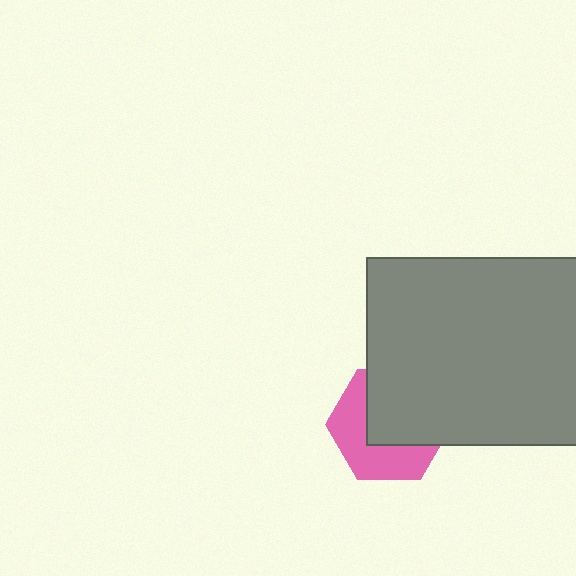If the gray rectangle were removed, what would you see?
You would see the complete pink hexagon.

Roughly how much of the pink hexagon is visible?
About half of it is visible (roughly 47%).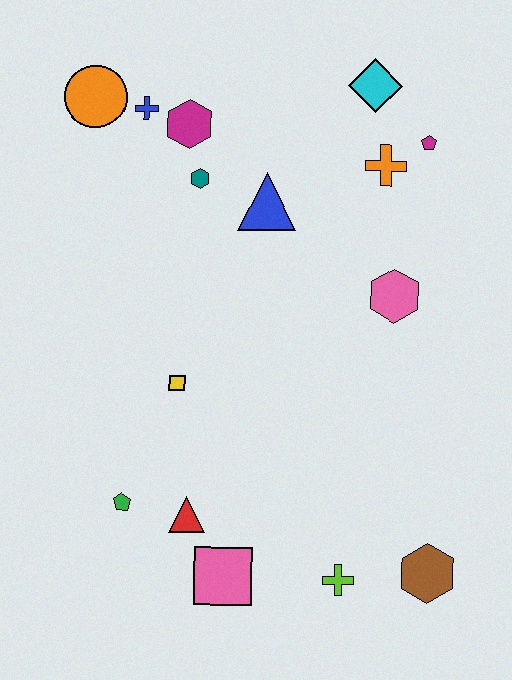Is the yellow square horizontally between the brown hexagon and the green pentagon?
Yes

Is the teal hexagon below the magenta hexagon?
Yes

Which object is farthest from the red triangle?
The cyan diamond is farthest from the red triangle.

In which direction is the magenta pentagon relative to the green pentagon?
The magenta pentagon is above the green pentagon.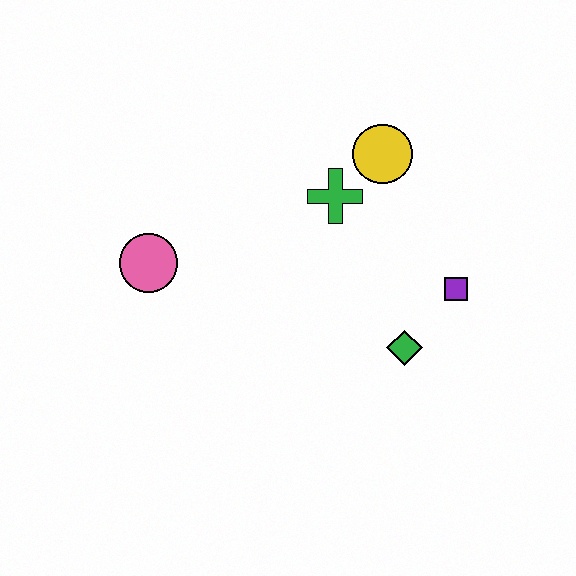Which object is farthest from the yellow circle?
The pink circle is farthest from the yellow circle.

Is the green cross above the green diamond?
Yes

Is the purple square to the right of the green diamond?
Yes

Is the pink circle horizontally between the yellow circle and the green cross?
No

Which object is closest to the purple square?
The green diamond is closest to the purple square.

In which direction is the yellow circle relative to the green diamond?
The yellow circle is above the green diamond.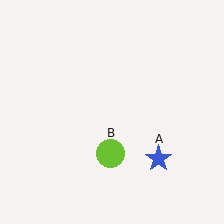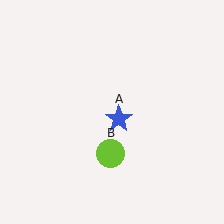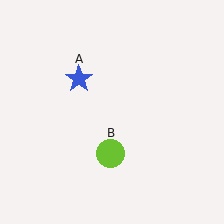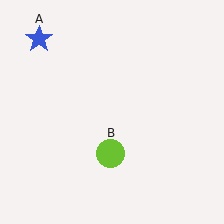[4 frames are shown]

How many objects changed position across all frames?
1 object changed position: blue star (object A).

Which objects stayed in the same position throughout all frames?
Lime circle (object B) remained stationary.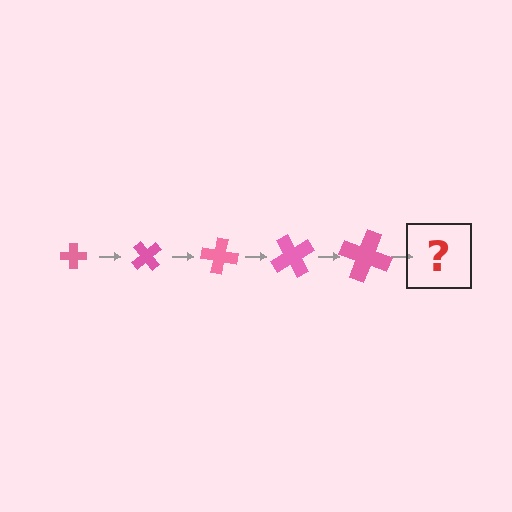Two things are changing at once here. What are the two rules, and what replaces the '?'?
The two rules are that the cross grows larger each step and it rotates 50 degrees each step. The '?' should be a cross, larger than the previous one and rotated 250 degrees from the start.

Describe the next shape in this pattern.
It should be a cross, larger than the previous one and rotated 250 degrees from the start.